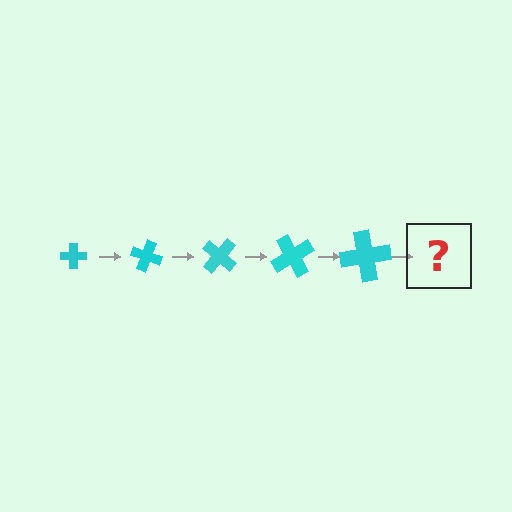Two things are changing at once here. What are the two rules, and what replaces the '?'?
The two rules are that the cross grows larger each step and it rotates 20 degrees each step. The '?' should be a cross, larger than the previous one and rotated 100 degrees from the start.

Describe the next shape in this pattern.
It should be a cross, larger than the previous one and rotated 100 degrees from the start.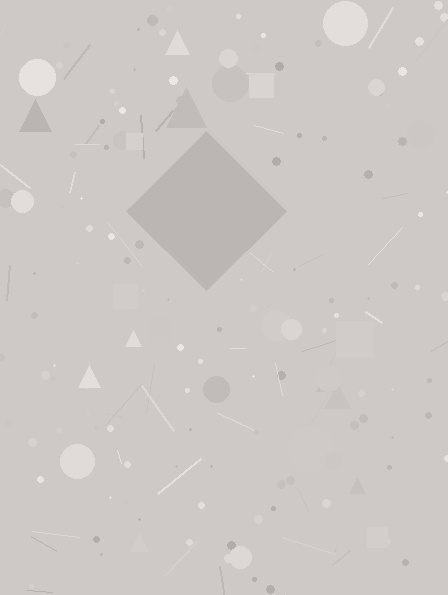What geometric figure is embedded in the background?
A diamond is embedded in the background.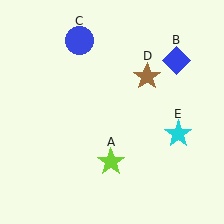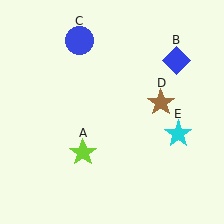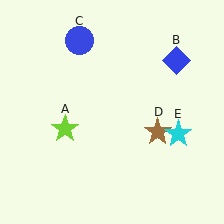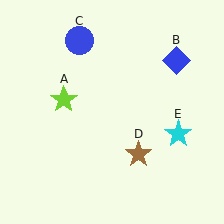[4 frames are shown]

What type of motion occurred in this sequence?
The lime star (object A), brown star (object D) rotated clockwise around the center of the scene.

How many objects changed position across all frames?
2 objects changed position: lime star (object A), brown star (object D).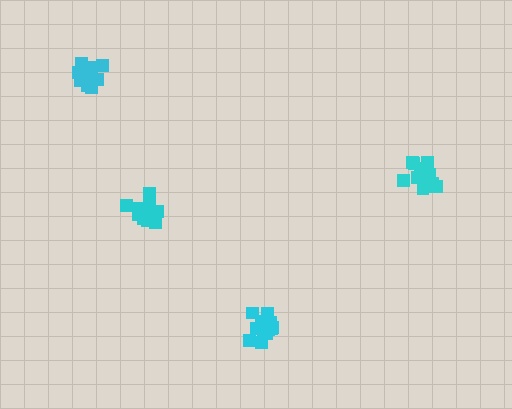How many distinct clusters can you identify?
There are 4 distinct clusters.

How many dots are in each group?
Group 1: 15 dots, Group 2: 12 dots, Group 3: 13 dots, Group 4: 16 dots (56 total).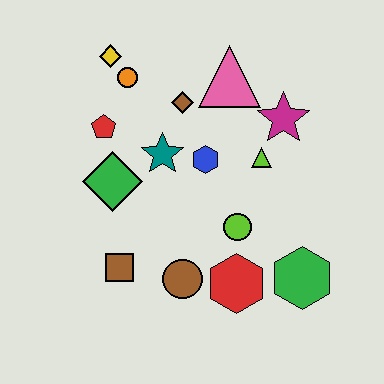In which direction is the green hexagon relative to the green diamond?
The green hexagon is to the right of the green diamond.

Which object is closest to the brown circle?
The red hexagon is closest to the brown circle.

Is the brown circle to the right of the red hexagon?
No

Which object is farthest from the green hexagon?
The yellow diamond is farthest from the green hexagon.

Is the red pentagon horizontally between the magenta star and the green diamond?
No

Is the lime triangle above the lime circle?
Yes